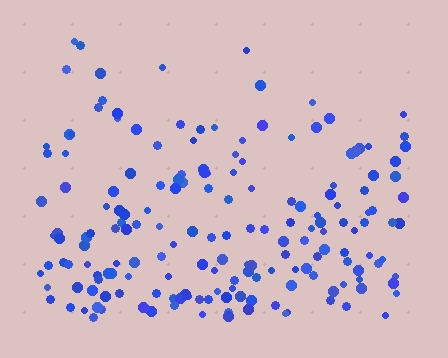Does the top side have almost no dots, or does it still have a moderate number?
Still a moderate number, just noticeably fewer than the bottom.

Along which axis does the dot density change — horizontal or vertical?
Vertical.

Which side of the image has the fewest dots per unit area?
The top.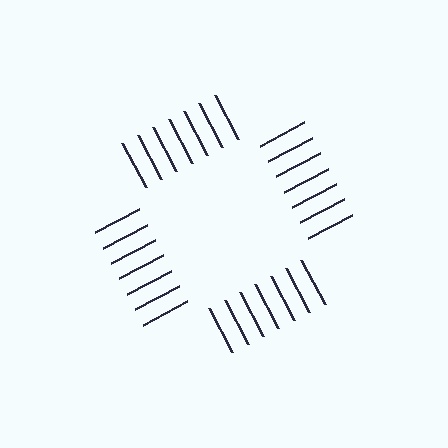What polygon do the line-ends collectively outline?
An illusory square — the line segments terminate on its edges but no continuous stroke is drawn.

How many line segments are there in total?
28 — 7 along each of the 4 edges.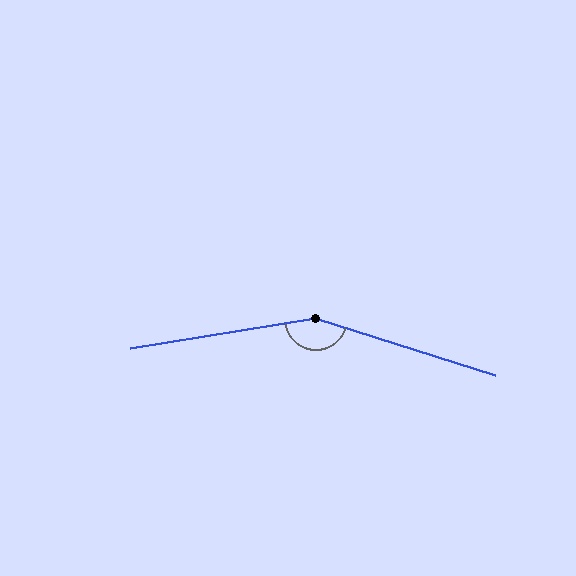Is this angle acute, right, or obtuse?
It is obtuse.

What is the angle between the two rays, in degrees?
Approximately 153 degrees.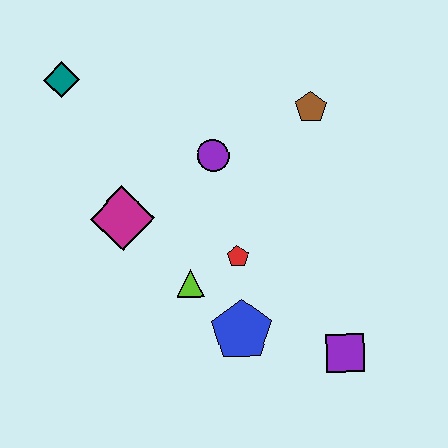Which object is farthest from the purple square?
The teal diamond is farthest from the purple square.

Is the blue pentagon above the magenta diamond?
No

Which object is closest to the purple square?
The blue pentagon is closest to the purple square.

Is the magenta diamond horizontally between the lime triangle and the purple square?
No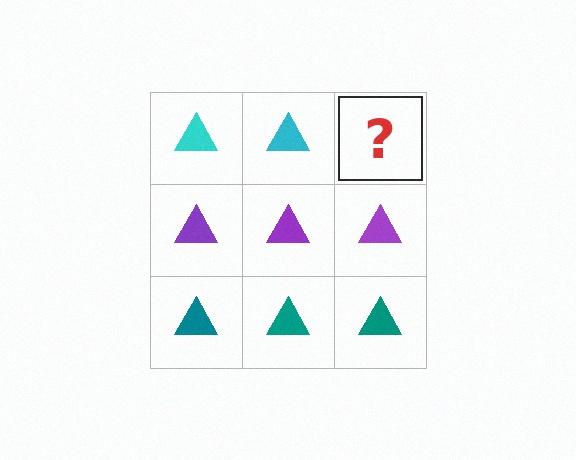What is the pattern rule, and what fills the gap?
The rule is that each row has a consistent color. The gap should be filled with a cyan triangle.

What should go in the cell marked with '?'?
The missing cell should contain a cyan triangle.